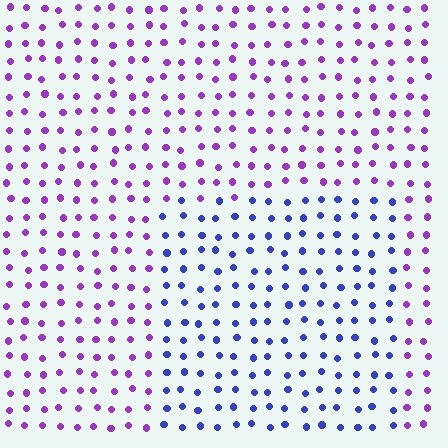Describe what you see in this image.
The image is filled with small purple elements in a uniform arrangement. A rectangle-shaped region is visible where the elements are tinted to a slightly different hue, forming a subtle color boundary.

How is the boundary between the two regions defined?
The boundary is defined purely by a slight shift in hue (about 47 degrees). Spacing, size, and orientation are identical on both sides.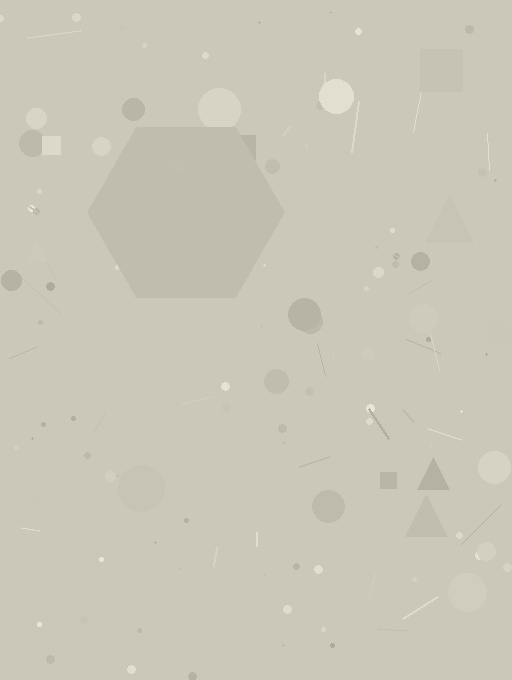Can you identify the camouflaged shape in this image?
The camouflaged shape is a hexagon.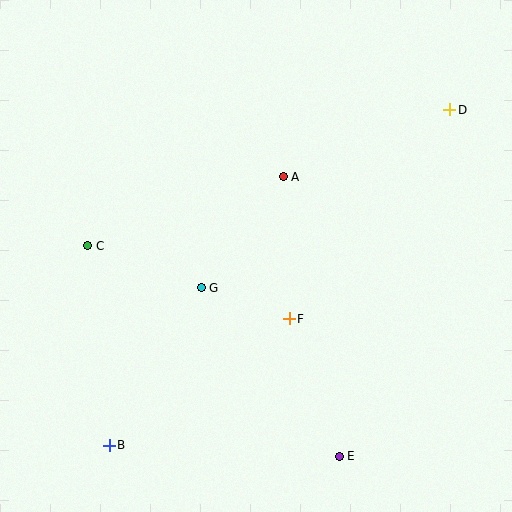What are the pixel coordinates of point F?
Point F is at (289, 319).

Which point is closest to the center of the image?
Point G at (201, 288) is closest to the center.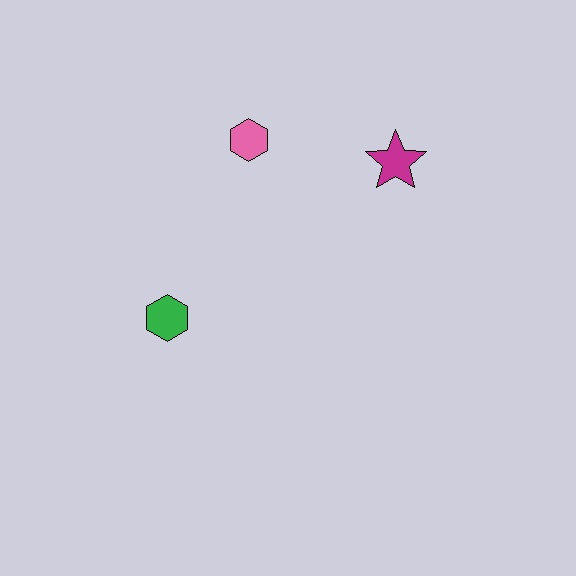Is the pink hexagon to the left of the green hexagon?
No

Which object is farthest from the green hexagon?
The magenta star is farthest from the green hexagon.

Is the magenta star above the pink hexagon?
No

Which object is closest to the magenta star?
The pink hexagon is closest to the magenta star.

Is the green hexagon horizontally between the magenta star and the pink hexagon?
No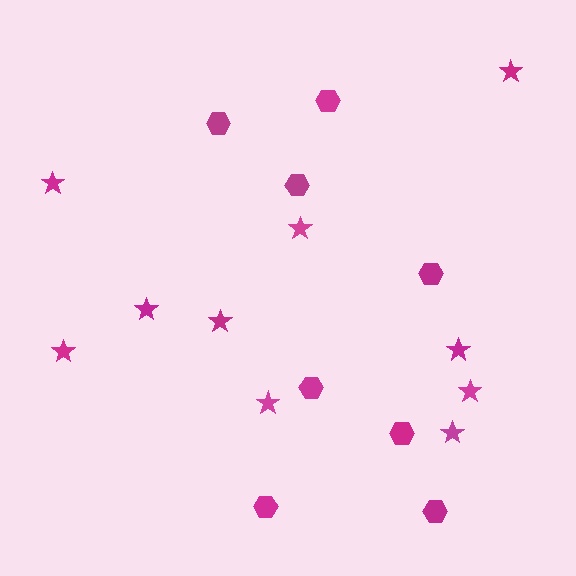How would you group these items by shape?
There are 2 groups: one group of hexagons (8) and one group of stars (10).